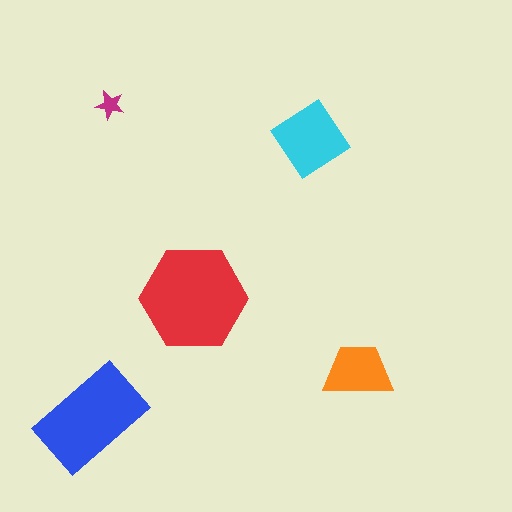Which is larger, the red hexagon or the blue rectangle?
The red hexagon.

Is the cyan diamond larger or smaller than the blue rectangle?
Smaller.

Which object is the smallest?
The magenta star.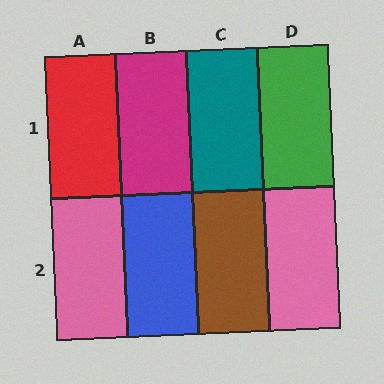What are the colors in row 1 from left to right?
Red, magenta, teal, green.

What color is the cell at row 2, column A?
Pink.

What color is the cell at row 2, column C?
Brown.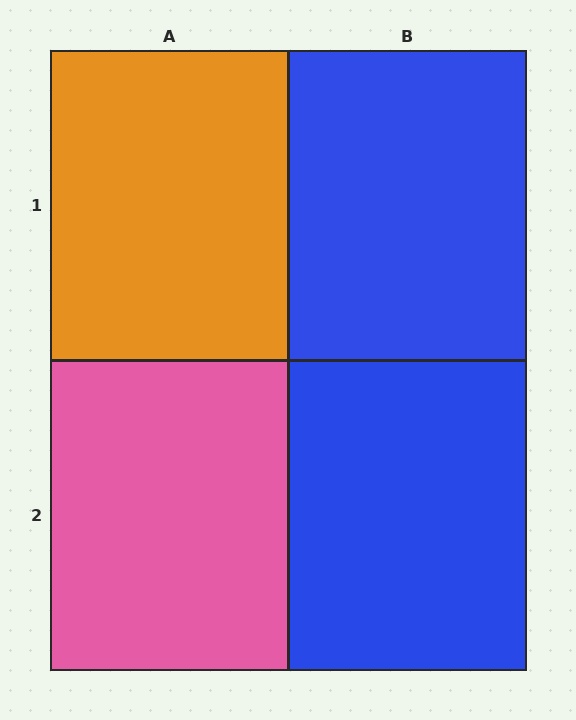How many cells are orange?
1 cell is orange.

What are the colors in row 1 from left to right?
Orange, blue.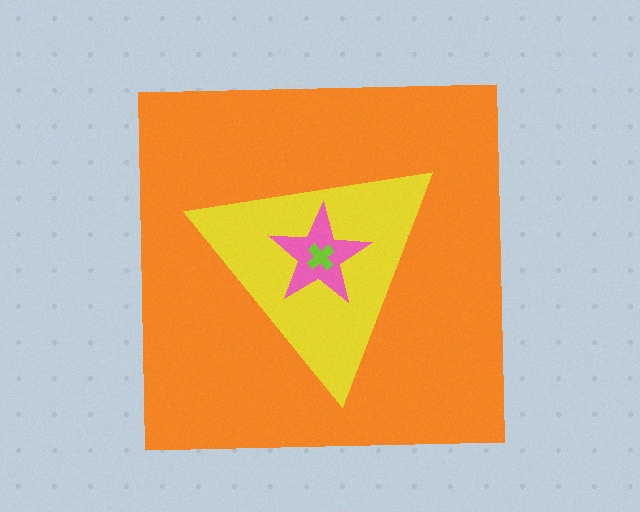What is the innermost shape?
The lime cross.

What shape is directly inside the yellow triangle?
The pink star.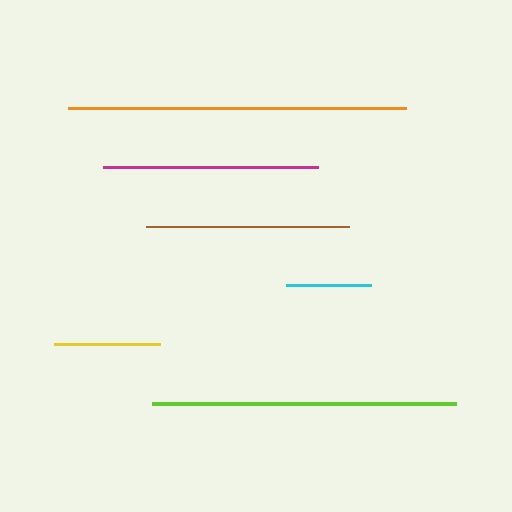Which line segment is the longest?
The orange line is the longest at approximately 339 pixels.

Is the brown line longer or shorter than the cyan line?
The brown line is longer than the cyan line.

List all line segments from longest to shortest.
From longest to shortest: orange, lime, magenta, brown, yellow, cyan.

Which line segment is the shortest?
The cyan line is the shortest at approximately 85 pixels.